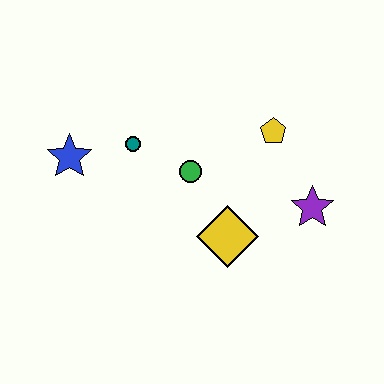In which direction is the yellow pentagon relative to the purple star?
The yellow pentagon is above the purple star.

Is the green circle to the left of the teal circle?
No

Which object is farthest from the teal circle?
The purple star is farthest from the teal circle.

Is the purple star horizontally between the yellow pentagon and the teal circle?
No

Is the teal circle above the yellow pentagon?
No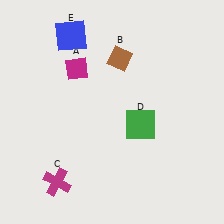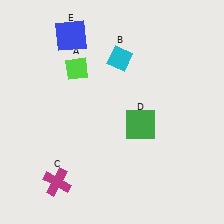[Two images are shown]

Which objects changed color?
A changed from magenta to lime. B changed from brown to cyan.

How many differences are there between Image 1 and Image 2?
There are 2 differences between the two images.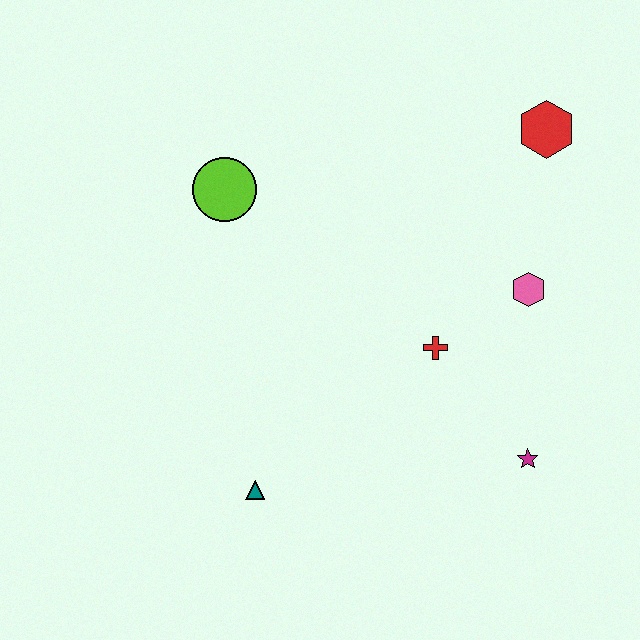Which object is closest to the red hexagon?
The pink hexagon is closest to the red hexagon.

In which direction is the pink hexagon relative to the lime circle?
The pink hexagon is to the right of the lime circle.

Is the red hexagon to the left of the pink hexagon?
No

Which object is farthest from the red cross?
The lime circle is farthest from the red cross.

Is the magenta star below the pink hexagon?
Yes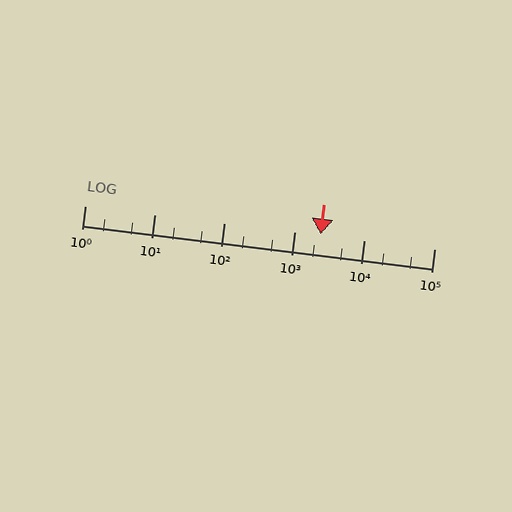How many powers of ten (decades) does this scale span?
The scale spans 5 decades, from 1 to 100000.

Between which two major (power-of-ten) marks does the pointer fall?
The pointer is between 1000 and 10000.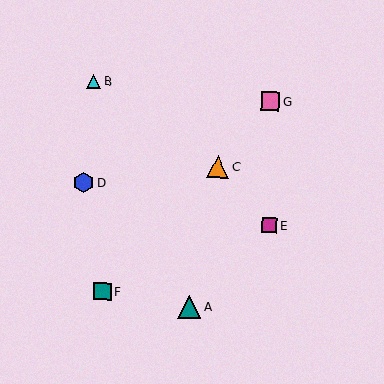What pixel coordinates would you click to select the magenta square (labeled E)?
Click at (270, 225) to select the magenta square E.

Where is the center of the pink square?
The center of the pink square is at (270, 101).